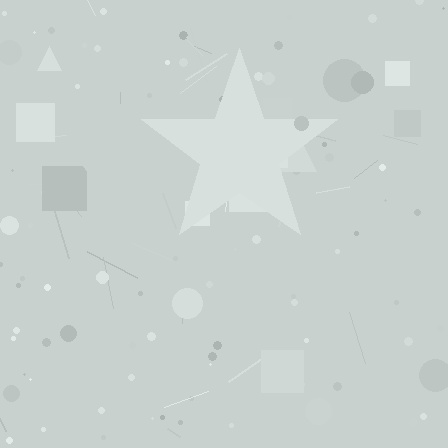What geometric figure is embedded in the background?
A star is embedded in the background.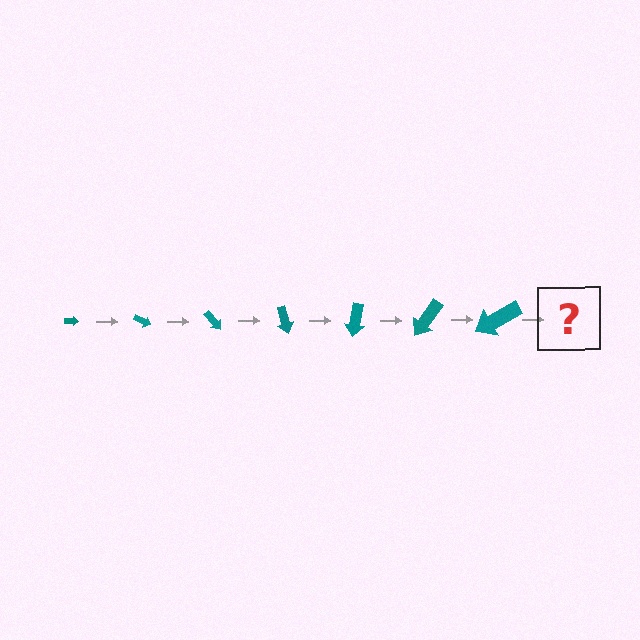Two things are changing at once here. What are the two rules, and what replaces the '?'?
The two rules are that the arrow grows larger each step and it rotates 25 degrees each step. The '?' should be an arrow, larger than the previous one and rotated 175 degrees from the start.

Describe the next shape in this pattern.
It should be an arrow, larger than the previous one and rotated 175 degrees from the start.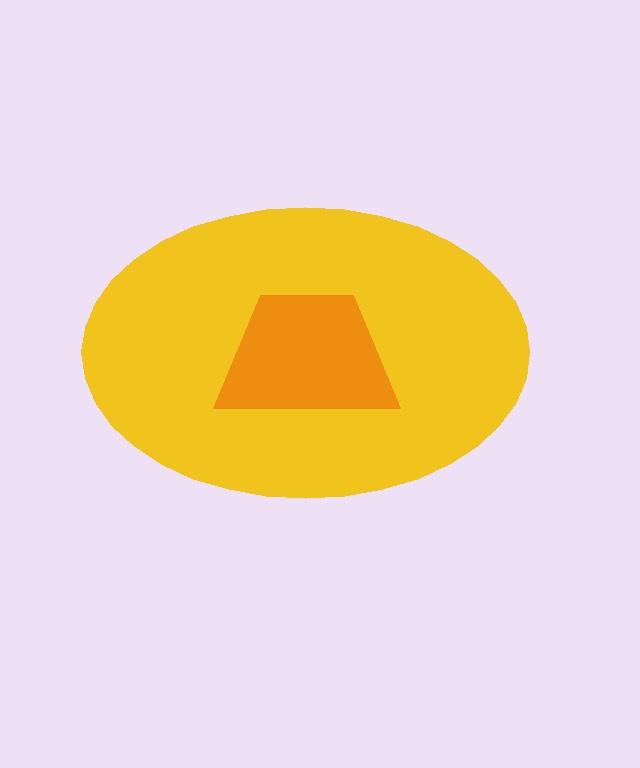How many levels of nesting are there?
2.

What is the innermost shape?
The orange trapezoid.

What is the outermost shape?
The yellow ellipse.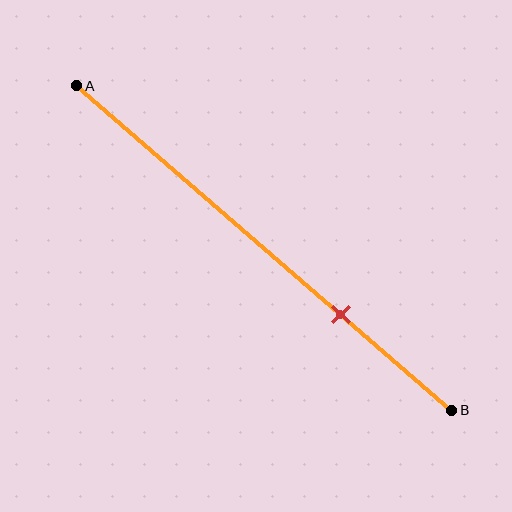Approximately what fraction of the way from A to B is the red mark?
The red mark is approximately 70% of the way from A to B.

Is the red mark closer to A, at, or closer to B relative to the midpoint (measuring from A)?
The red mark is closer to point B than the midpoint of segment AB.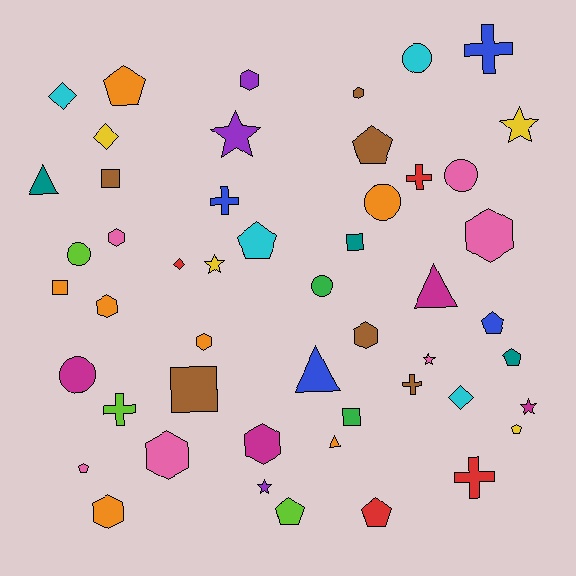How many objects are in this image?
There are 50 objects.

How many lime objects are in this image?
There are 3 lime objects.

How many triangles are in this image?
There are 4 triangles.